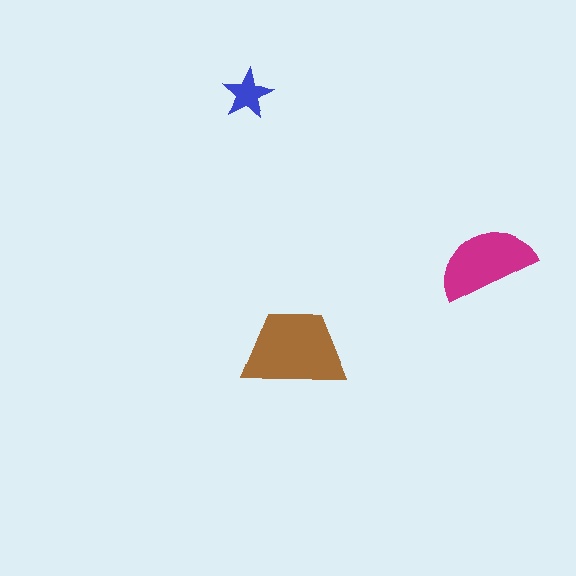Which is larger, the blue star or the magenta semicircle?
The magenta semicircle.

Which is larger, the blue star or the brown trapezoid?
The brown trapezoid.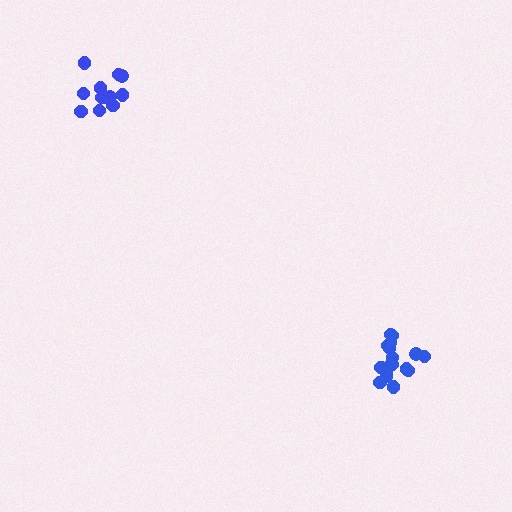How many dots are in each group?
Group 1: 17 dots, Group 2: 12 dots (29 total).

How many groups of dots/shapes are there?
There are 2 groups.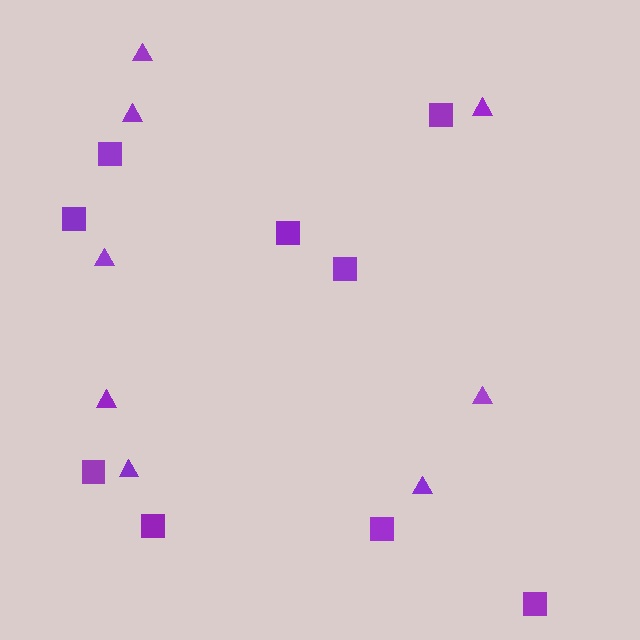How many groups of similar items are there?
There are 2 groups: one group of triangles (8) and one group of squares (9).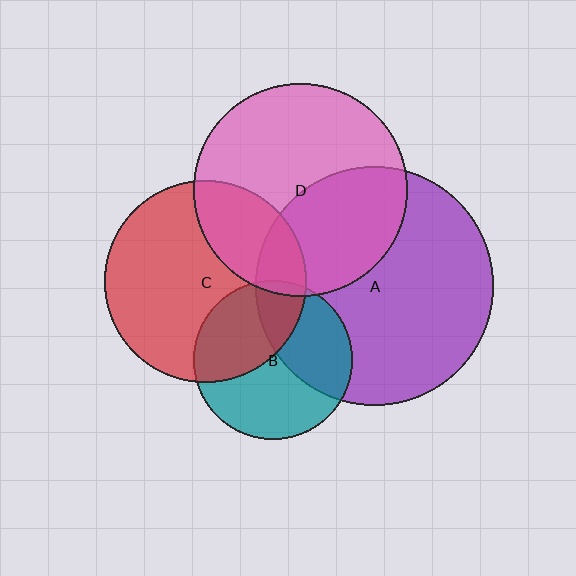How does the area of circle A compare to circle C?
Approximately 1.4 times.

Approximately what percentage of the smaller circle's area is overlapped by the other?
Approximately 25%.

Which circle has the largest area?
Circle A (purple).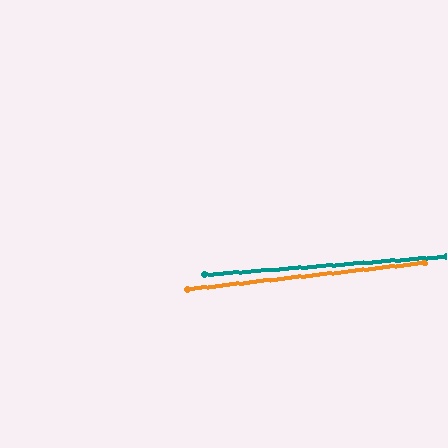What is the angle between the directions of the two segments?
Approximately 2 degrees.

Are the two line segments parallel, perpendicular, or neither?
Parallel — their directions differ by only 1.7°.